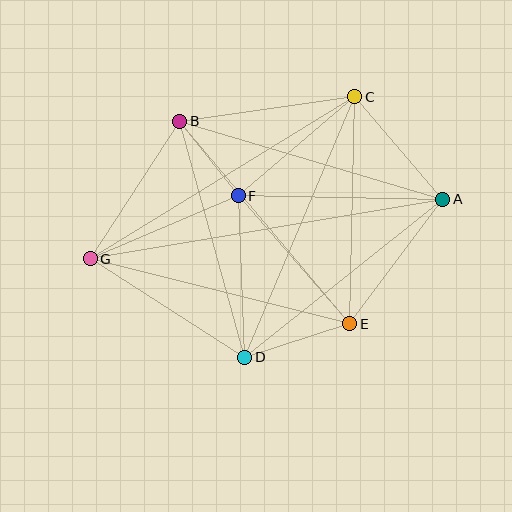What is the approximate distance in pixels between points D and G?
The distance between D and G is approximately 183 pixels.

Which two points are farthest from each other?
Points A and G are farthest from each other.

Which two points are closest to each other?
Points B and F are closest to each other.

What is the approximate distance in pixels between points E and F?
The distance between E and F is approximately 170 pixels.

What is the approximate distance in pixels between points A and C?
The distance between A and C is approximately 135 pixels.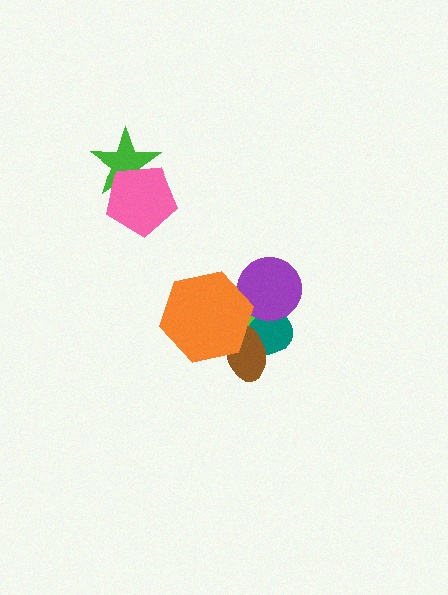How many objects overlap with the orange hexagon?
4 objects overlap with the orange hexagon.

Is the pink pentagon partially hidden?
No, no other shape covers it.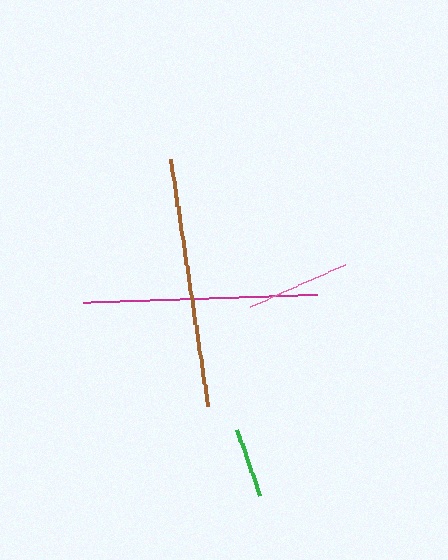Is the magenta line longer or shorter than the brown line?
The brown line is longer than the magenta line.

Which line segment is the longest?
The brown line is the longest at approximately 250 pixels.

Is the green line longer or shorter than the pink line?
The pink line is longer than the green line.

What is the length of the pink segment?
The pink segment is approximately 104 pixels long.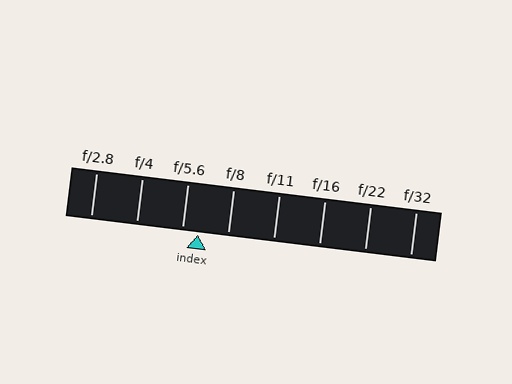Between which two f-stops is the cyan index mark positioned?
The index mark is between f/5.6 and f/8.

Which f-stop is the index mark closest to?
The index mark is closest to f/5.6.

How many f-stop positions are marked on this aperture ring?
There are 8 f-stop positions marked.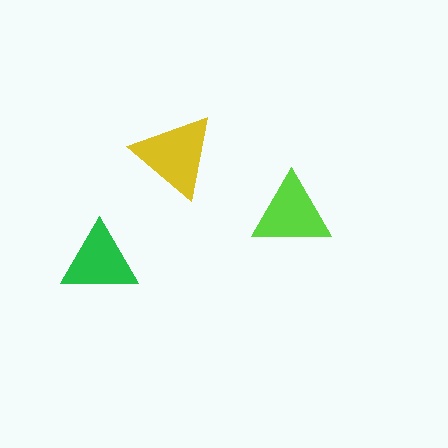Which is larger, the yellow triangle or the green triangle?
The yellow one.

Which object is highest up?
The yellow triangle is topmost.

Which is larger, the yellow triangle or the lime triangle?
The yellow one.